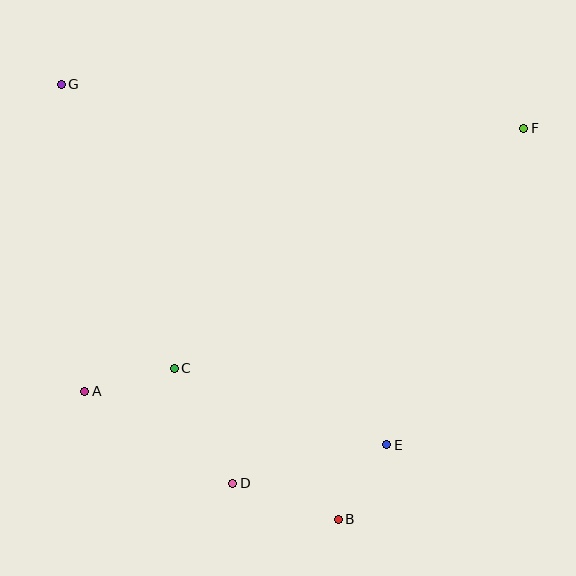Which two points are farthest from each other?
Points B and G are farthest from each other.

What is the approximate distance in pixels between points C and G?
The distance between C and G is approximately 306 pixels.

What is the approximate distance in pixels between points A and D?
The distance between A and D is approximately 174 pixels.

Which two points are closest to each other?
Points B and E are closest to each other.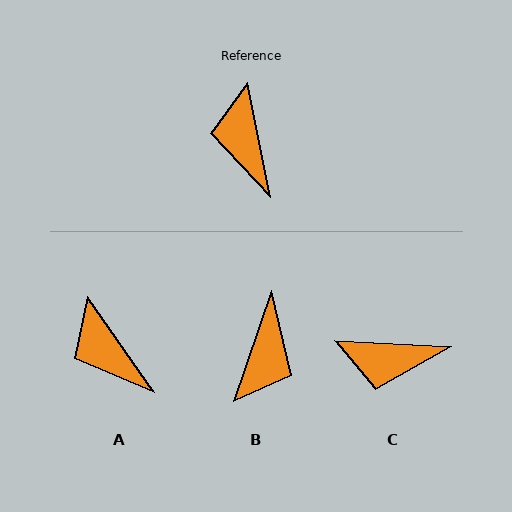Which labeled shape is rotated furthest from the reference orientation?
B, about 150 degrees away.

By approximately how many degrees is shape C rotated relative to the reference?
Approximately 76 degrees counter-clockwise.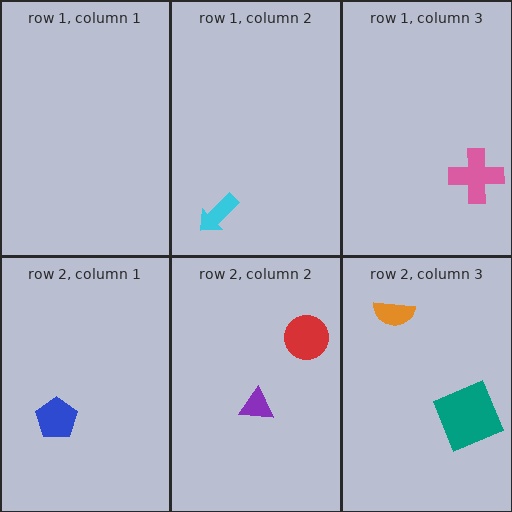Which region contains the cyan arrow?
The row 1, column 2 region.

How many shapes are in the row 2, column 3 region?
2.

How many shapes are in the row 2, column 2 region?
2.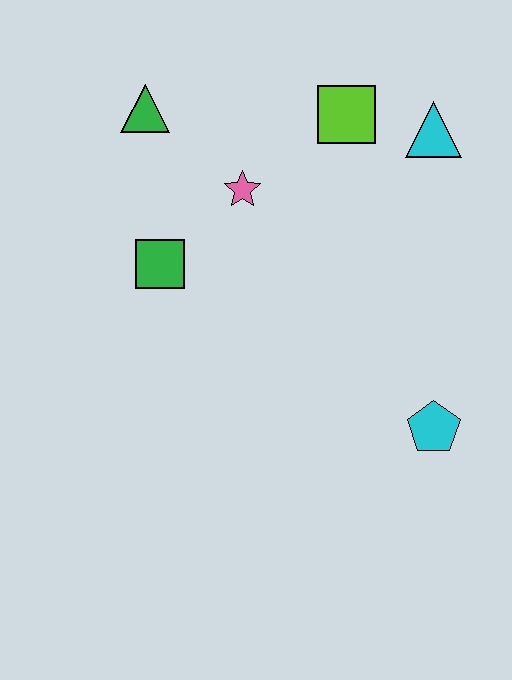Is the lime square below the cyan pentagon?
No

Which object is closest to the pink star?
The green square is closest to the pink star.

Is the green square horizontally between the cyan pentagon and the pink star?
No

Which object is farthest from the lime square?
The cyan pentagon is farthest from the lime square.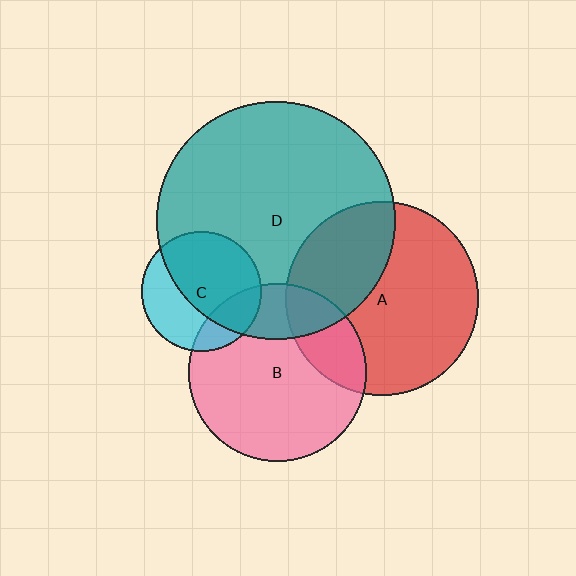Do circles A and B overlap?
Yes.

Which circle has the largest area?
Circle D (teal).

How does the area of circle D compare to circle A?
Approximately 1.5 times.